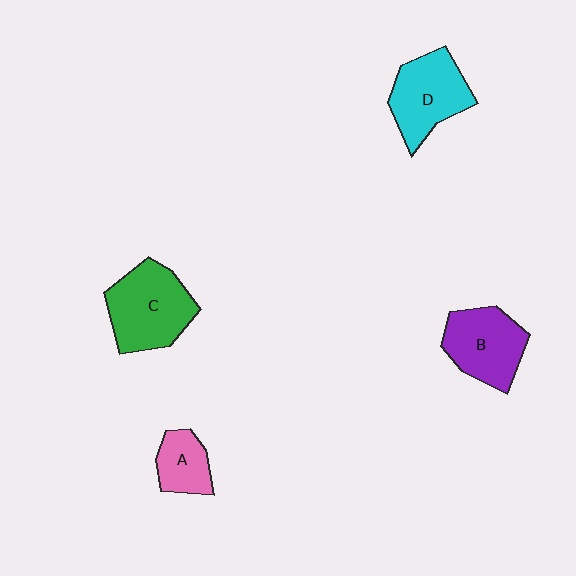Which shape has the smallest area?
Shape A (pink).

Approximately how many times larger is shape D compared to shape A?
Approximately 1.8 times.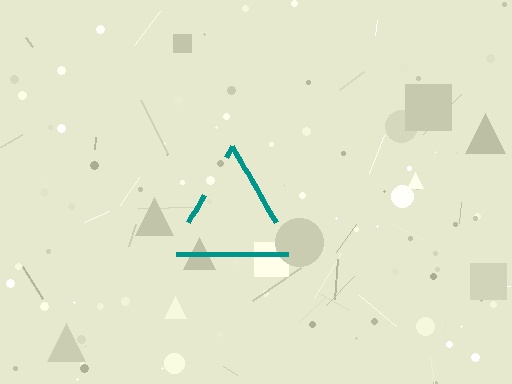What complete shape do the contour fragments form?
The contour fragments form a triangle.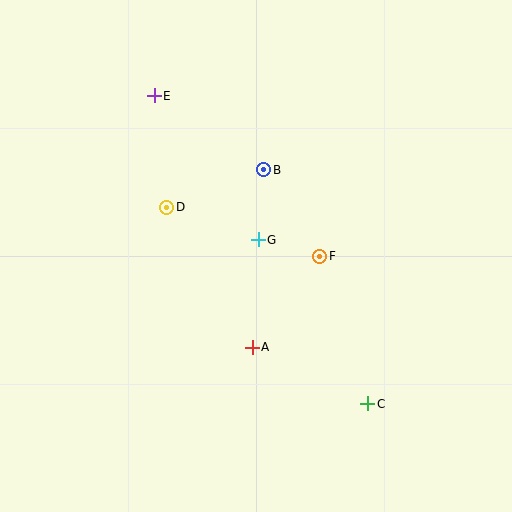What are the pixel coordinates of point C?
Point C is at (368, 404).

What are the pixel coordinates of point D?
Point D is at (167, 207).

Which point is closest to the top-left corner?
Point E is closest to the top-left corner.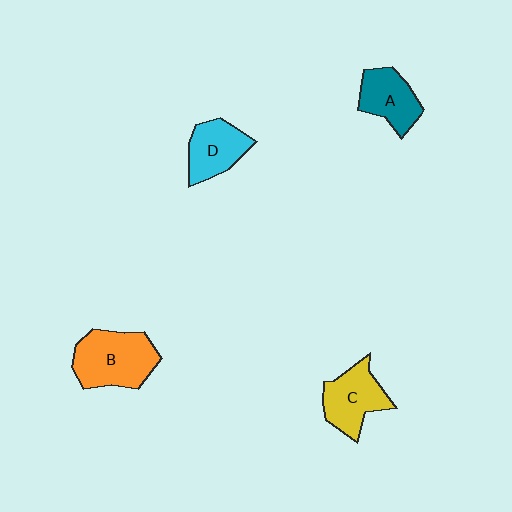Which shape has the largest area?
Shape B (orange).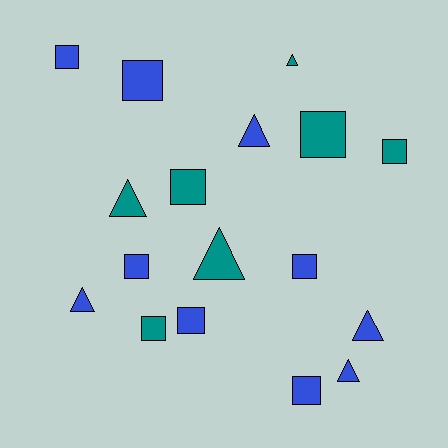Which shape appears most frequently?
Square, with 10 objects.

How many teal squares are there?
There are 4 teal squares.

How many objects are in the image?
There are 17 objects.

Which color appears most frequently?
Blue, with 10 objects.